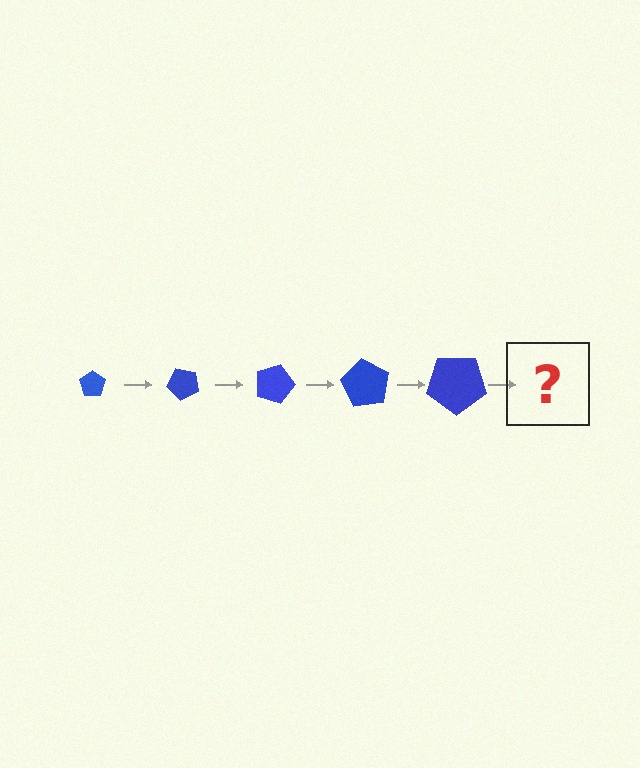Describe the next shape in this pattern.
It should be a pentagon, larger than the previous one and rotated 225 degrees from the start.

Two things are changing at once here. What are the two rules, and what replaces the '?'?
The two rules are that the pentagon grows larger each step and it rotates 45 degrees each step. The '?' should be a pentagon, larger than the previous one and rotated 225 degrees from the start.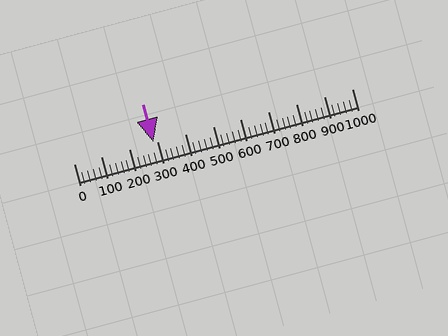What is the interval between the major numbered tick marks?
The major tick marks are spaced 100 units apart.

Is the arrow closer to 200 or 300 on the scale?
The arrow is closer to 300.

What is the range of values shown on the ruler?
The ruler shows values from 0 to 1000.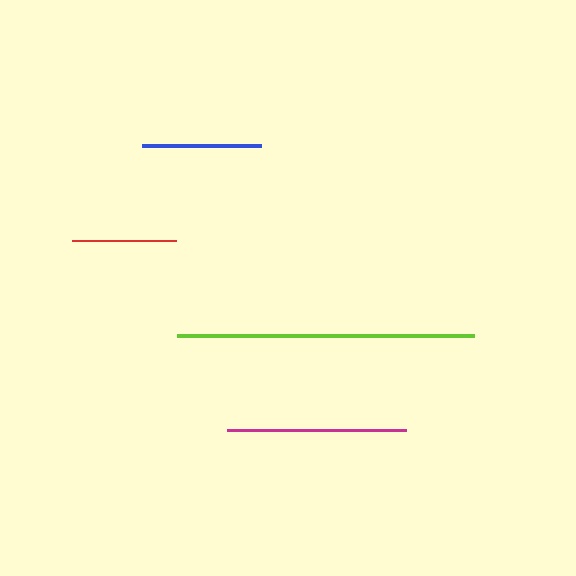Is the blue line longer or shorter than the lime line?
The lime line is longer than the blue line.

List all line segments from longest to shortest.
From longest to shortest: lime, magenta, blue, red.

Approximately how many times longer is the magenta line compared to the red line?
The magenta line is approximately 1.7 times the length of the red line.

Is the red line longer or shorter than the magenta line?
The magenta line is longer than the red line.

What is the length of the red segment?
The red segment is approximately 104 pixels long.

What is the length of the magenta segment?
The magenta segment is approximately 178 pixels long.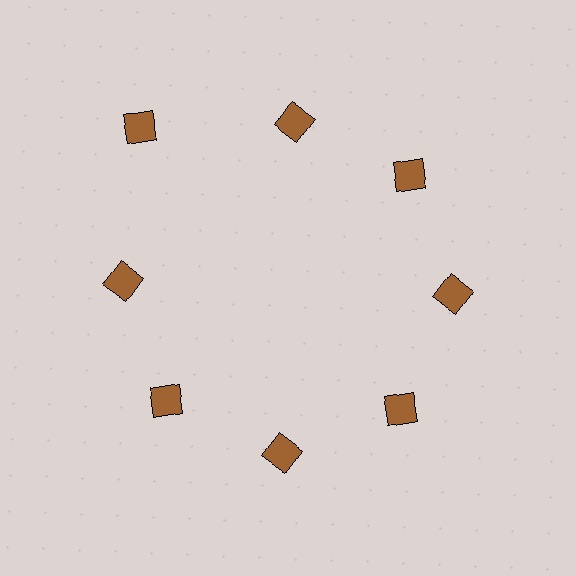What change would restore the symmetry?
The symmetry would be restored by moving it inward, back onto the ring so that all 8 squares sit at equal angles and equal distance from the center.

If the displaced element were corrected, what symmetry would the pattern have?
It would have 8-fold rotational symmetry — the pattern would map onto itself every 45 degrees.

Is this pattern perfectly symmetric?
No. The 8 brown squares are arranged in a ring, but one element near the 10 o'clock position is pushed outward from the center, breaking the 8-fold rotational symmetry.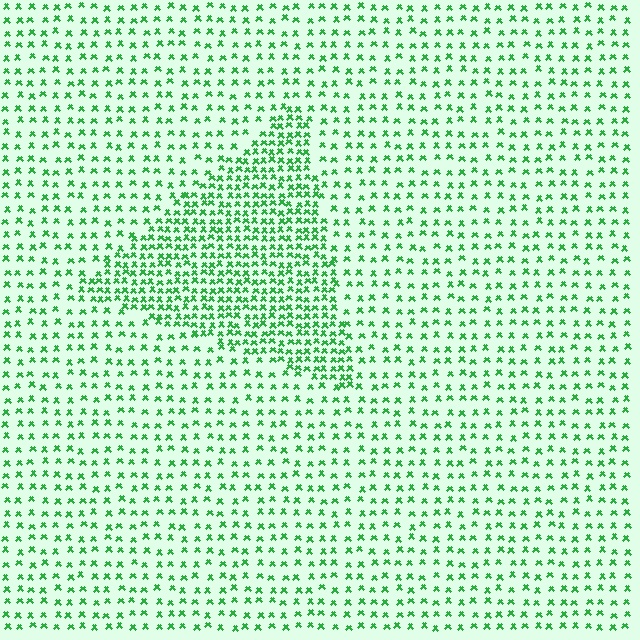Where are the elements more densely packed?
The elements are more densely packed inside the triangle boundary.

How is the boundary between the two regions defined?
The boundary is defined by a change in element density (approximately 2.1x ratio). All elements are the same color, size, and shape.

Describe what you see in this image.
The image contains small green elements arranged at two different densities. A triangle-shaped region is visible where the elements are more densely packed than the surrounding area.